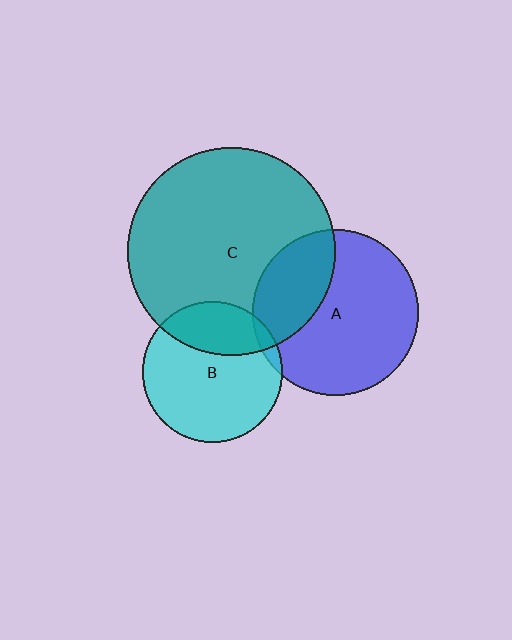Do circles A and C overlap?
Yes.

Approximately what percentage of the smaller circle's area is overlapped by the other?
Approximately 30%.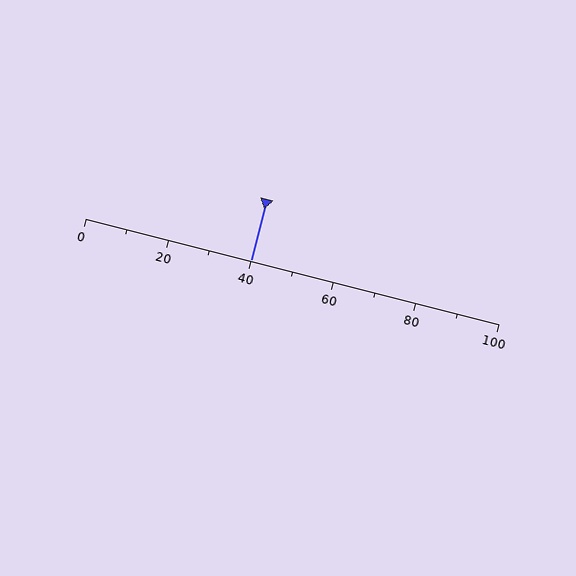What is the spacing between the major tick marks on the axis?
The major ticks are spaced 20 apart.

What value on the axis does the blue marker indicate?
The marker indicates approximately 40.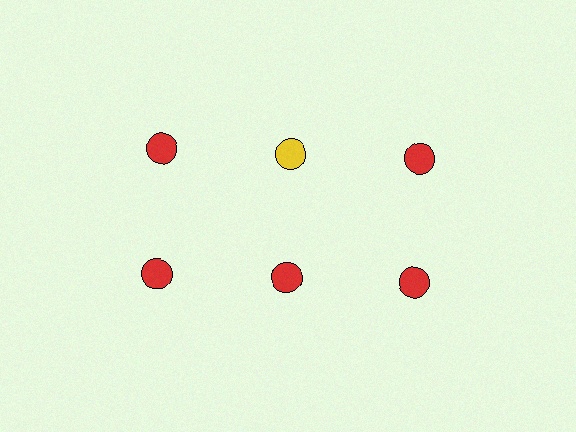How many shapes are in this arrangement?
There are 6 shapes arranged in a grid pattern.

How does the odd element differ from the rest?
It has a different color: yellow instead of red.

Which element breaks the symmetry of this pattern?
The yellow circle in the top row, second from left column breaks the symmetry. All other shapes are red circles.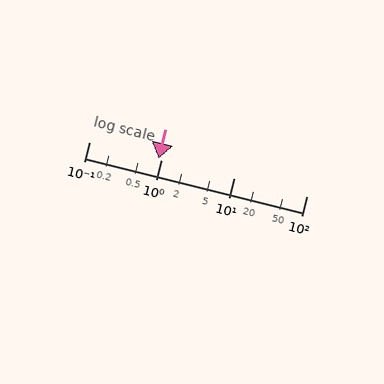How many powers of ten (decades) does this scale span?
The scale spans 3 decades, from 0.1 to 100.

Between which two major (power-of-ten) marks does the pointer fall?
The pointer is between 0.1 and 1.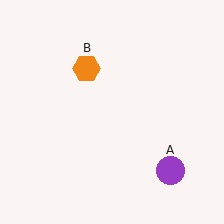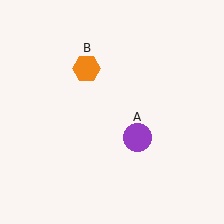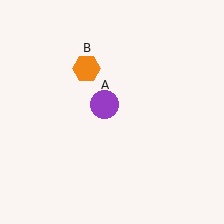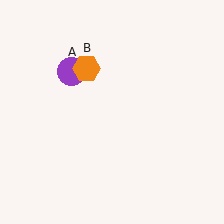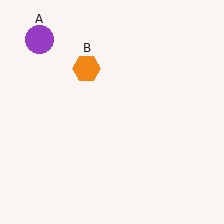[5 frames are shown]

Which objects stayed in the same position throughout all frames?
Orange hexagon (object B) remained stationary.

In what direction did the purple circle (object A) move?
The purple circle (object A) moved up and to the left.